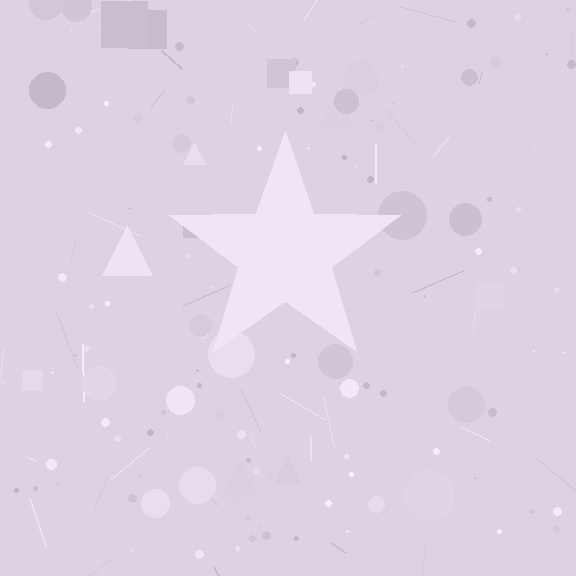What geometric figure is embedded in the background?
A star is embedded in the background.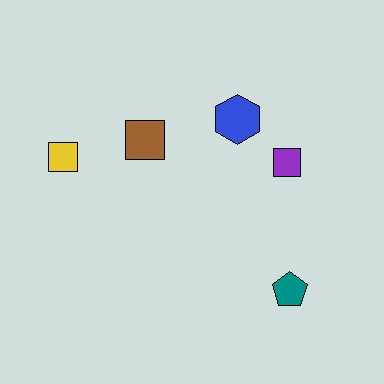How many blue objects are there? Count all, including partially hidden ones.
There is 1 blue object.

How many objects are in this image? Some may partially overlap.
There are 5 objects.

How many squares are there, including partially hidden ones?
There are 3 squares.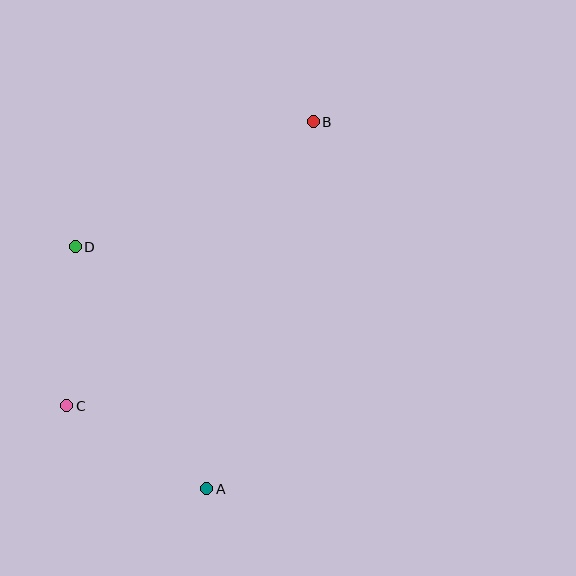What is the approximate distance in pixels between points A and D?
The distance between A and D is approximately 276 pixels.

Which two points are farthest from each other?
Points A and B are farthest from each other.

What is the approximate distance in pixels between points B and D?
The distance between B and D is approximately 269 pixels.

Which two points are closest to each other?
Points C and D are closest to each other.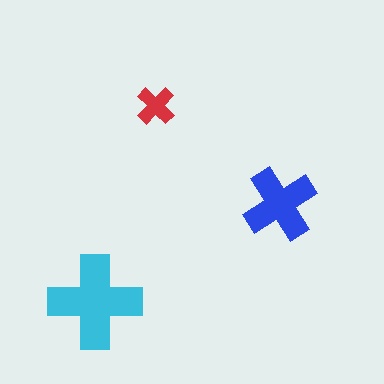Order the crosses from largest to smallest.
the cyan one, the blue one, the red one.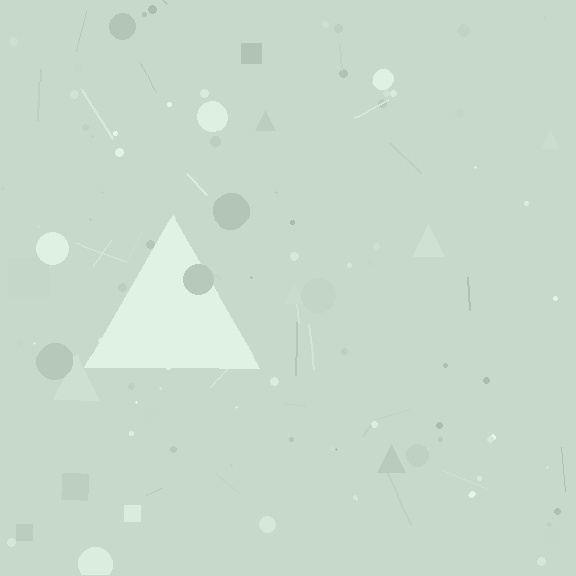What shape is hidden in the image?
A triangle is hidden in the image.